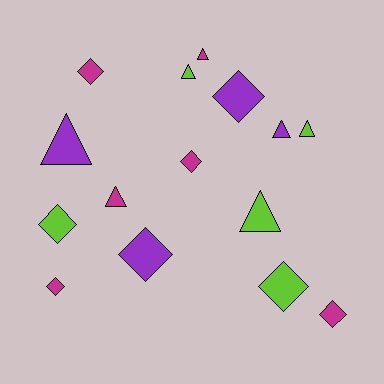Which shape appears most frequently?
Diamond, with 8 objects.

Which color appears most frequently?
Magenta, with 6 objects.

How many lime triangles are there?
There are 3 lime triangles.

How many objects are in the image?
There are 15 objects.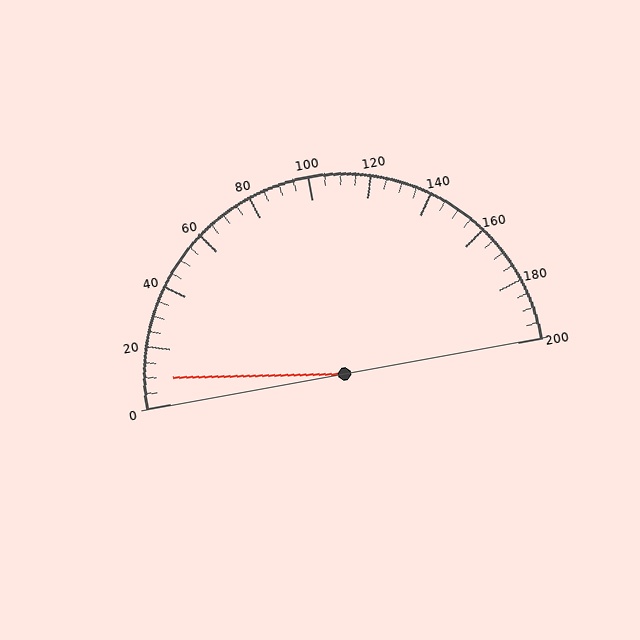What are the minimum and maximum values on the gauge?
The gauge ranges from 0 to 200.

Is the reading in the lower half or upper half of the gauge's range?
The reading is in the lower half of the range (0 to 200).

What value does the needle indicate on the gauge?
The needle indicates approximately 10.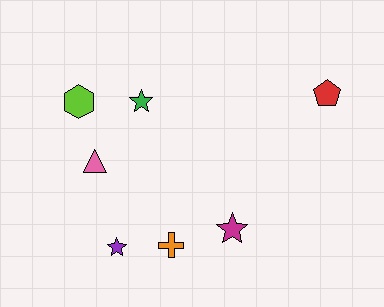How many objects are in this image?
There are 7 objects.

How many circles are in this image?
There are no circles.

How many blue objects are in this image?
There are no blue objects.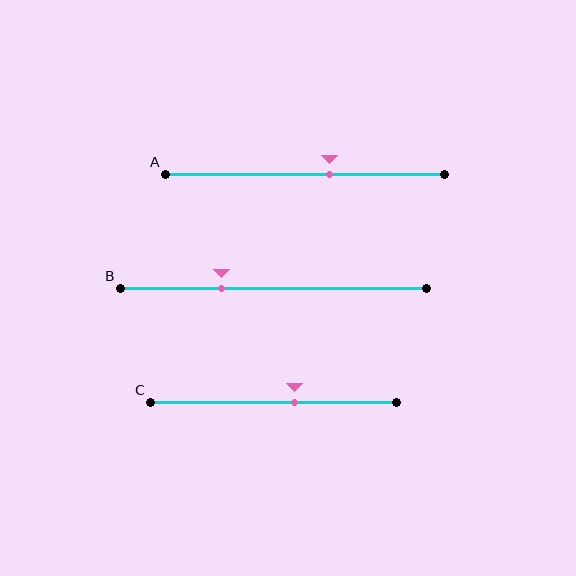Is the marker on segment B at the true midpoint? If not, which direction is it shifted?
No, the marker on segment B is shifted to the left by about 17% of the segment length.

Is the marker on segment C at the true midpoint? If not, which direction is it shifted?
No, the marker on segment C is shifted to the right by about 8% of the segment length.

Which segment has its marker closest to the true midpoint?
Segment C has its marker closest to the true midpoint.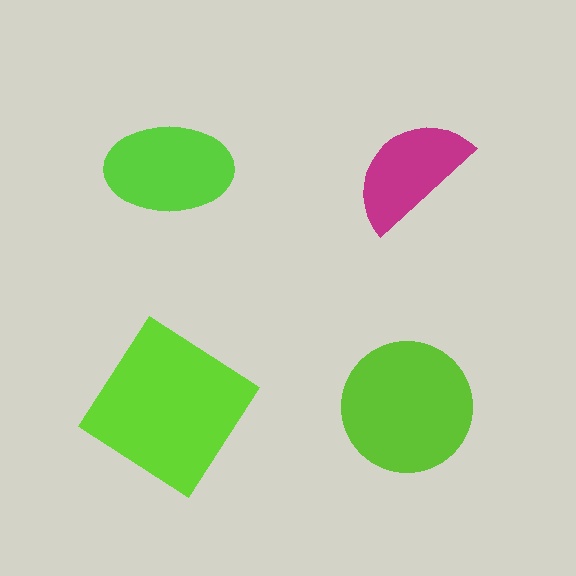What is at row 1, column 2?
A magenta semicircle.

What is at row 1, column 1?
A lime ellipse.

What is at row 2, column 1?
A lime diamond.